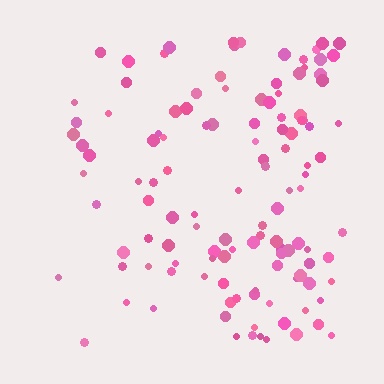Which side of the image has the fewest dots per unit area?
The left.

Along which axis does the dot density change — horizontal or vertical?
Horizontal.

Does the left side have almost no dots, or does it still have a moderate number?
Still a moderate number, just noticeably fewer than the right.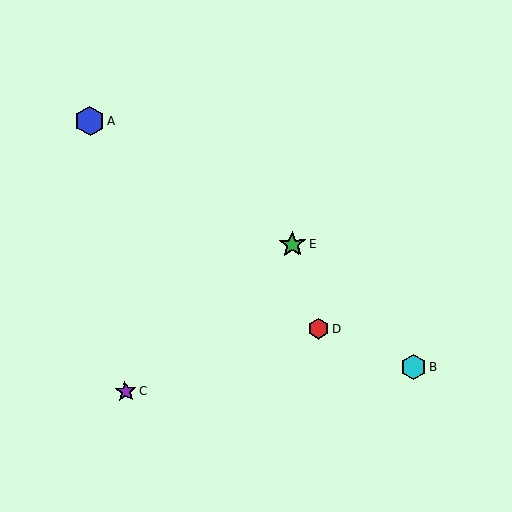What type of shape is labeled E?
Shape E is a green star.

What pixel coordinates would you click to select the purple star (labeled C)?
Click at (125, 391) to select the purple star C.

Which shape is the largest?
The blue hexagon (labeled A) is the largest.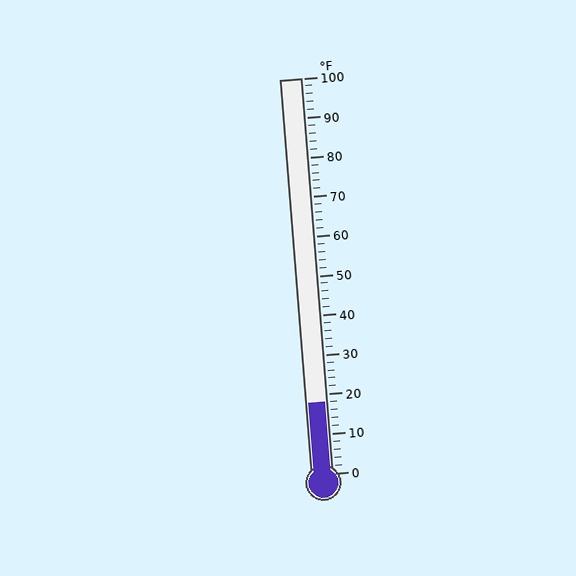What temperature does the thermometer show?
The thermometer shows approximately 18°F.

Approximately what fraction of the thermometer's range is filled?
The thermometer is filled to approximately 20% of its range.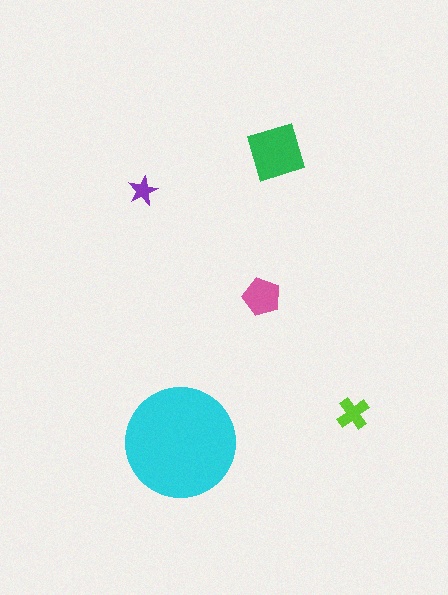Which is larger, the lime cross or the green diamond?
The green diamond.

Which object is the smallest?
The purple star.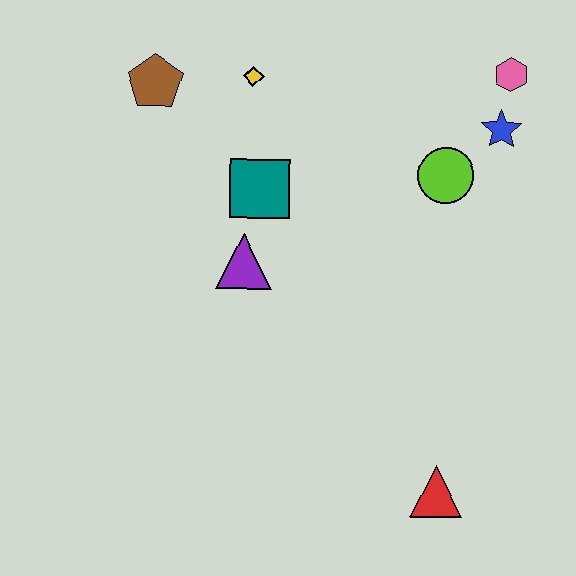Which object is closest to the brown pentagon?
The yellow diamond is closest to the brown pentagon.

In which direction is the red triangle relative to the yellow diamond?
The red triangle is below the yellow diamond.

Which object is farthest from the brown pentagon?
The red triangle is farthest from the brown pentagon.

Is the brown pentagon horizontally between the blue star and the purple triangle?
No